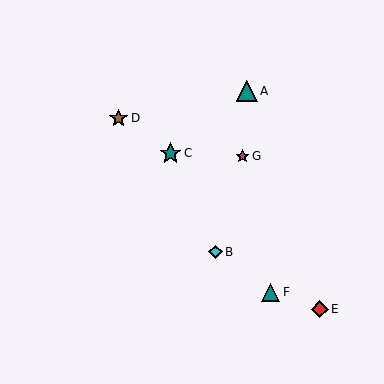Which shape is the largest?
The teal star (labeled C) is the largest.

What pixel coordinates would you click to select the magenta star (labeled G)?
Click at (242, 156) to select the magenta star G.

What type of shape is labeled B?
Shape B is a cyan diamond.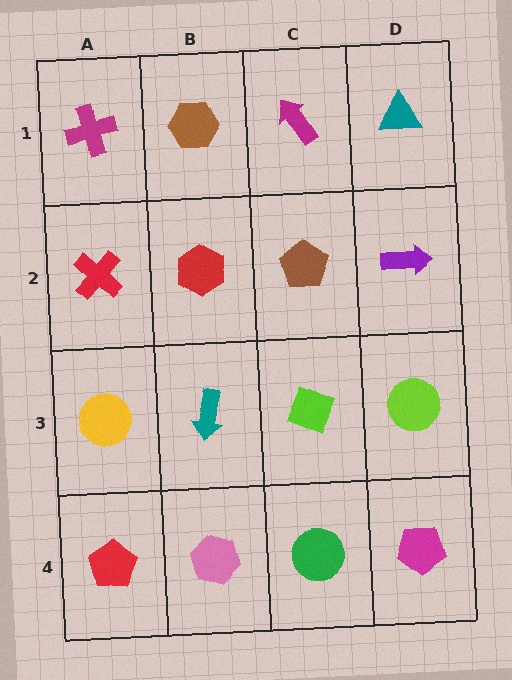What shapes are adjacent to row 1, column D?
A purple arrow (row 2, column D), a magenta arrow (row 1, column C).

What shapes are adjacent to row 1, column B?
A red hexagon (row 2, column B), a magenta cross (row 1, column A), a magenta arrow (row 1, column C).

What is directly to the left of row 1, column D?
A magenta arrow.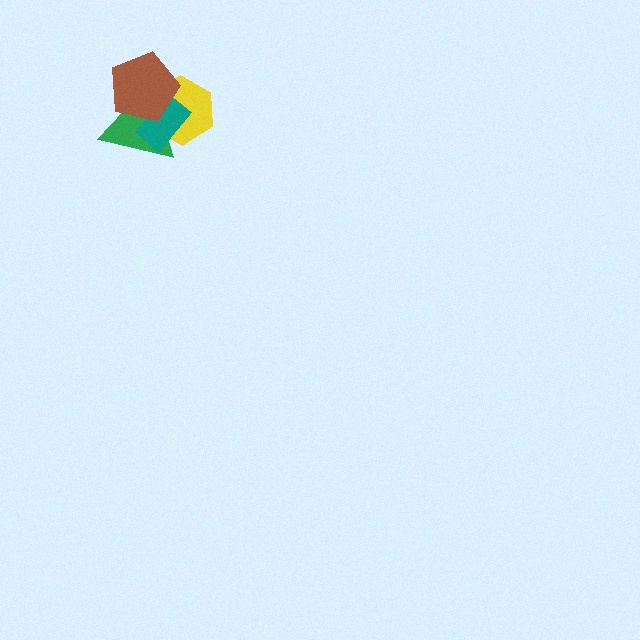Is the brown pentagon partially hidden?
No, no other shape covers it.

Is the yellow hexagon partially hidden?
Yes, it is partially covered by another shape.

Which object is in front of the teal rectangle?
The brown pentagon is in front of the teal rectangle.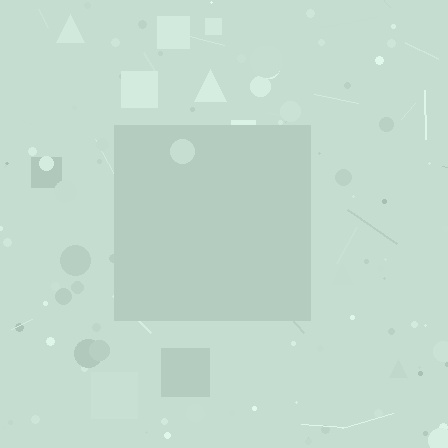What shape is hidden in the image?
A square is hidden in the image.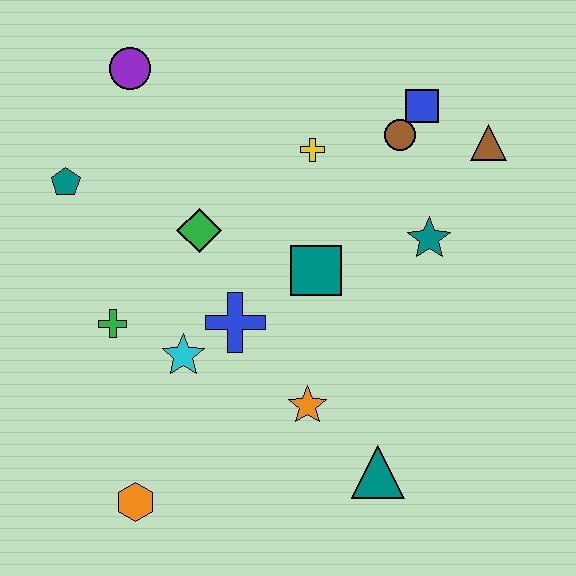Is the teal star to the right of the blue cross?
Yes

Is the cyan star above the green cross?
No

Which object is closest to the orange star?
The teal triangle is closest to the orange star.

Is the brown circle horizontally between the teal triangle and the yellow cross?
No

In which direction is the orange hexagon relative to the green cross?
The orange hexagon is below the green cross.